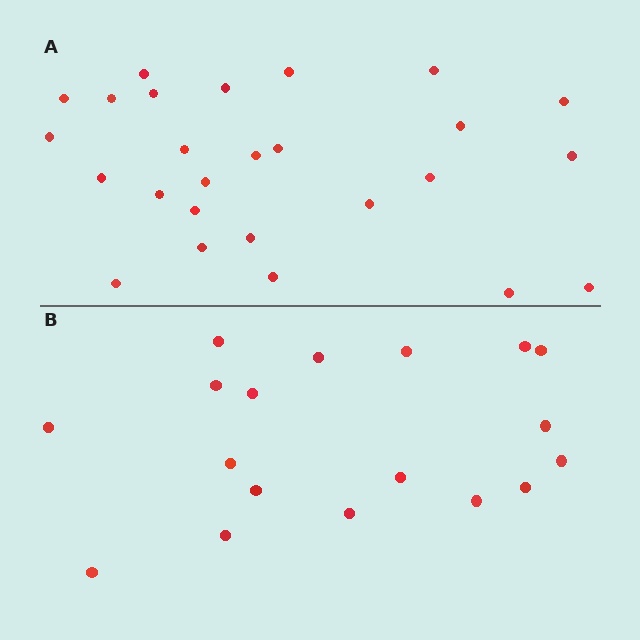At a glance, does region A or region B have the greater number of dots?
Region A (the top region) has more dots.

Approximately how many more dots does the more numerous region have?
Region A has roughly 8 or so more dots than region B.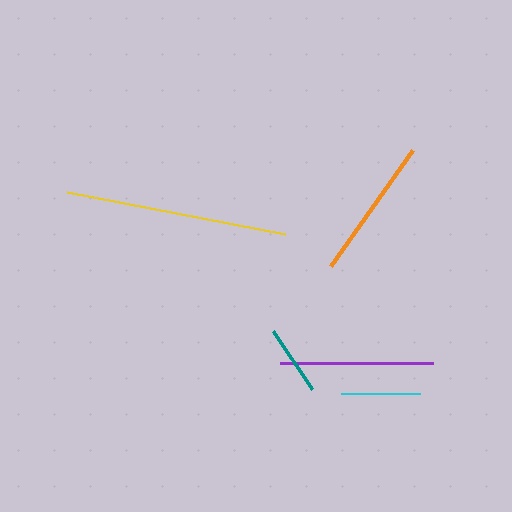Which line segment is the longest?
The yellow line is the longest at approximately 222 pixels.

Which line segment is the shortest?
The teal line is the shortest at approximately 70 pixels.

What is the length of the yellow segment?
The yellow segment is approximately 222 pixels long.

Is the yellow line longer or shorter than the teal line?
The yellow line is longer than the teal line.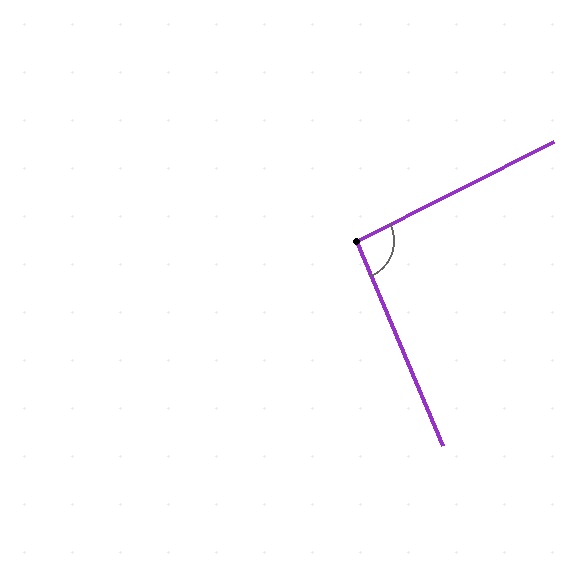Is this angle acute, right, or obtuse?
It is approximately a right angle.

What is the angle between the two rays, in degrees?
Approximately 94 degrees.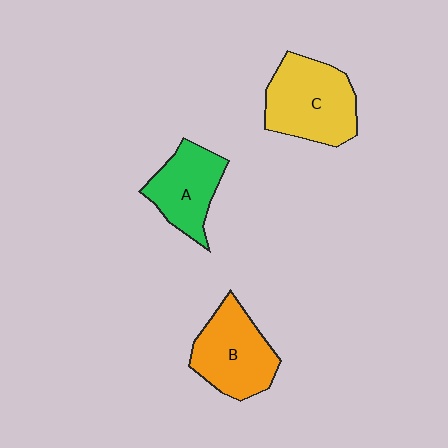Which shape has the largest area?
Shape C (yellow).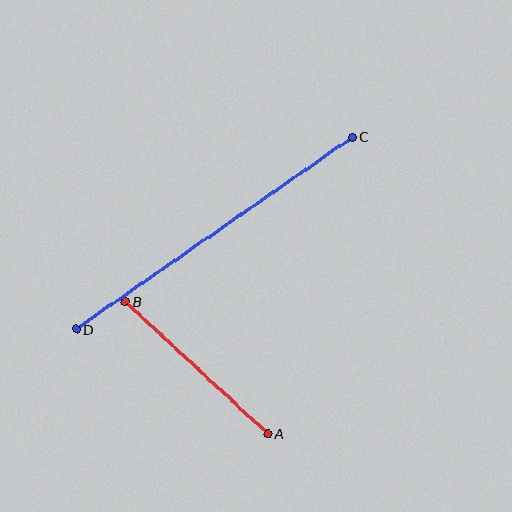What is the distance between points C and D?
The distance is approximately 336 pixels.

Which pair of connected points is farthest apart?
Points C and D are farthest apart.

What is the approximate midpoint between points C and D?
The midpoint is at approximately (214, 233) pixels.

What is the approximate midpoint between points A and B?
The midpoint is at approximately (196, 368) pixels.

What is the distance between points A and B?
The distance is approximately 194 pixels.